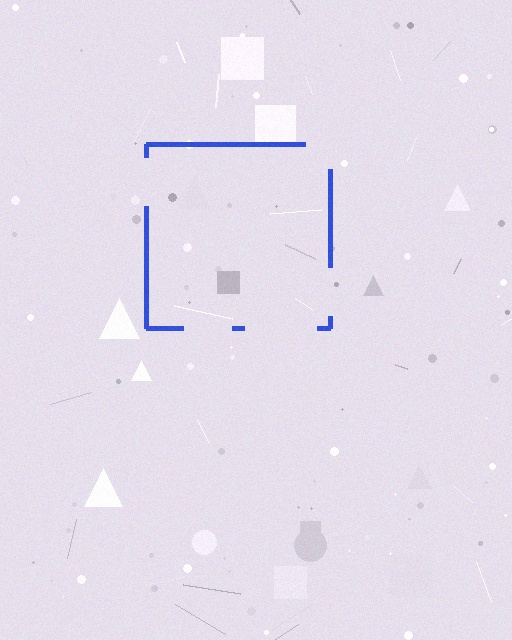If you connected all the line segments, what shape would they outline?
They would outline a square.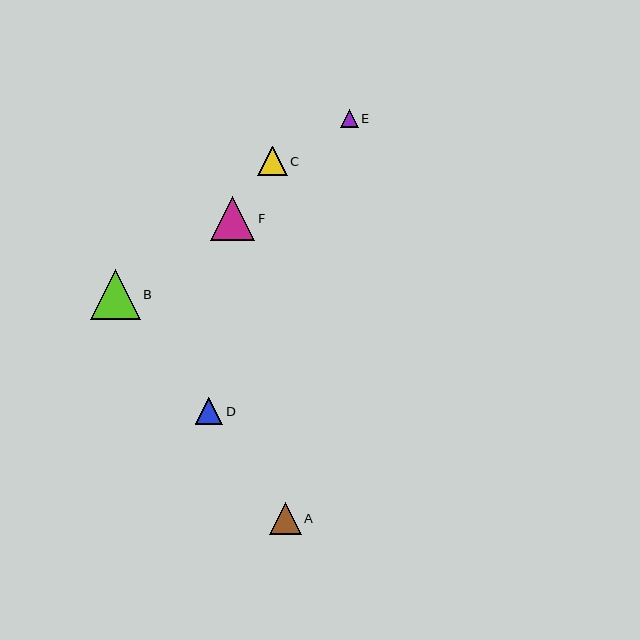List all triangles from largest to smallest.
From largest to smallest: B, F, A, C, D, E.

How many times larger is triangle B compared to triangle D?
Triangle B is approximately 1.8 times the size of triangle D.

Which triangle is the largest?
Triangle B is the largest with a size of approximately 50 pixels.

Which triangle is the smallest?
Triangle E is the smallest with a size of approximately 18 pixels.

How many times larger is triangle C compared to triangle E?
Triangle C is approximately 1.6 times the size of triangle E.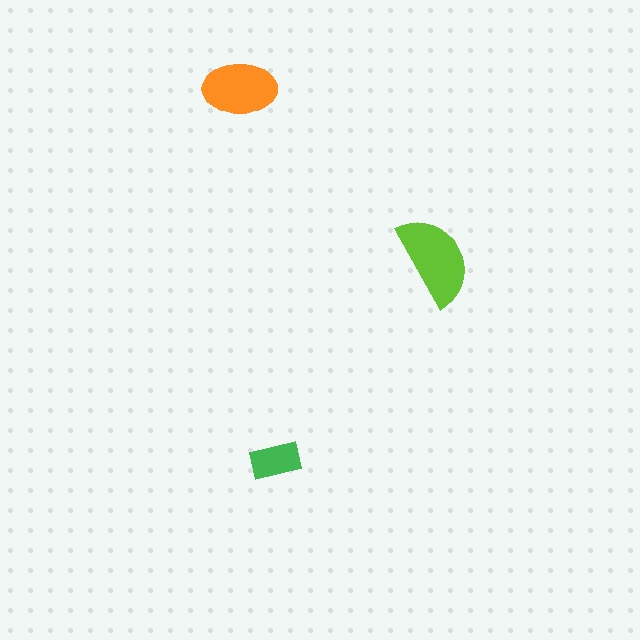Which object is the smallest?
The green rectangle.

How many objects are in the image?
There are 3 objects in the image.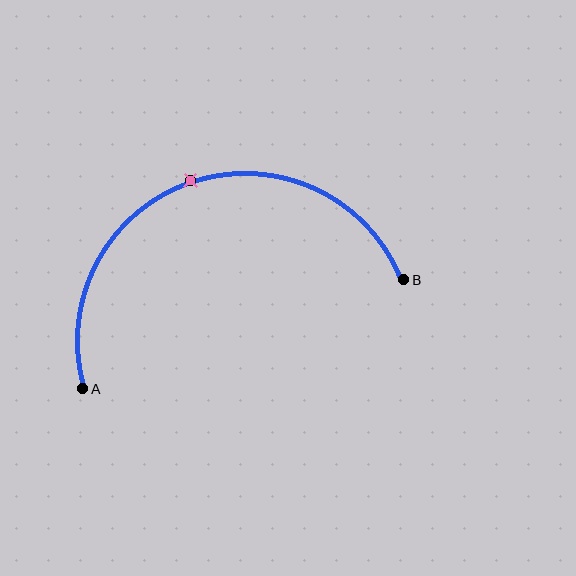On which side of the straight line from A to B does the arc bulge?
The arc bulges above the straight line connecting A and B.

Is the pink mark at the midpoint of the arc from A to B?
Yes. The pink mark lies on the arc at equal arc-length from both A and B — it is the arc midpoint.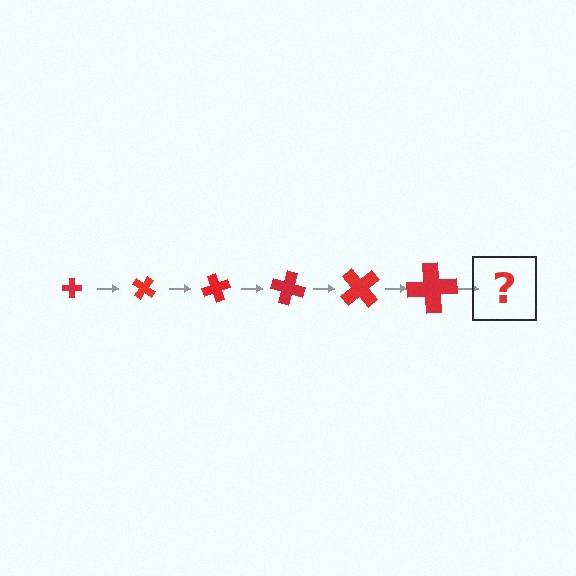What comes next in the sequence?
The next element should be a cross, larger than the previous one and rotated 210 degrees from the start.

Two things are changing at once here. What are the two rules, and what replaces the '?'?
The two rules are that the cross grows larger each step and it rotates 35 degrees each step. The '?' should be a cross, larger than the previous one and rotated 210 degrees from the start.